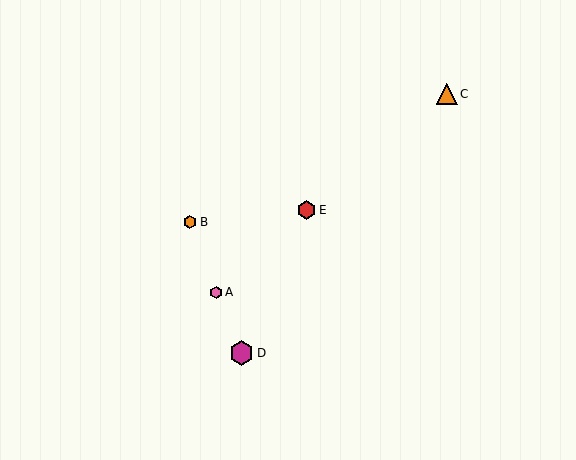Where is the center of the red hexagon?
The center of the red hexagon is at (306, 210).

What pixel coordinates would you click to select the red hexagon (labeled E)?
Click at (306, 210) to select the red hexagon E.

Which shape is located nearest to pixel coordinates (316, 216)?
The red hexagon (labeled E) at (306, 210) is nearest to that location.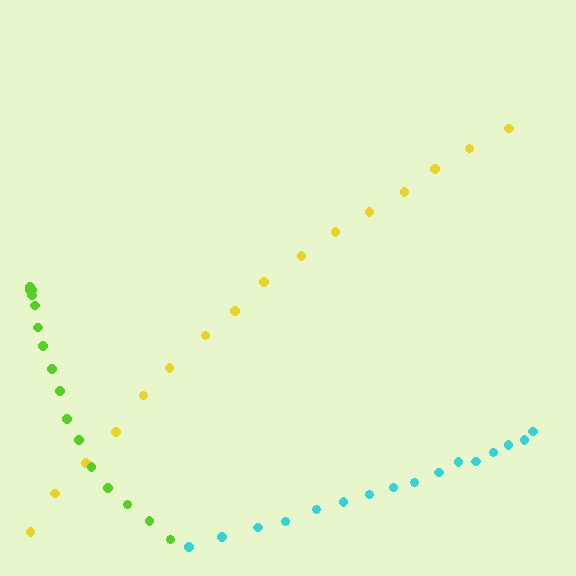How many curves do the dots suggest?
There are 3 distinct paths.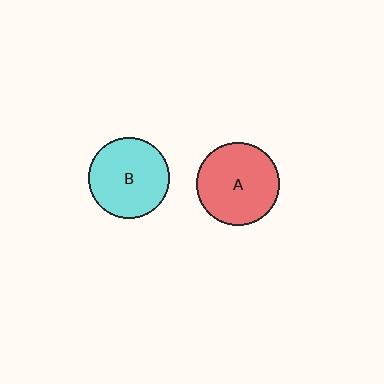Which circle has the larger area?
Circle A (red).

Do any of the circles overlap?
No, none of the circles overlap.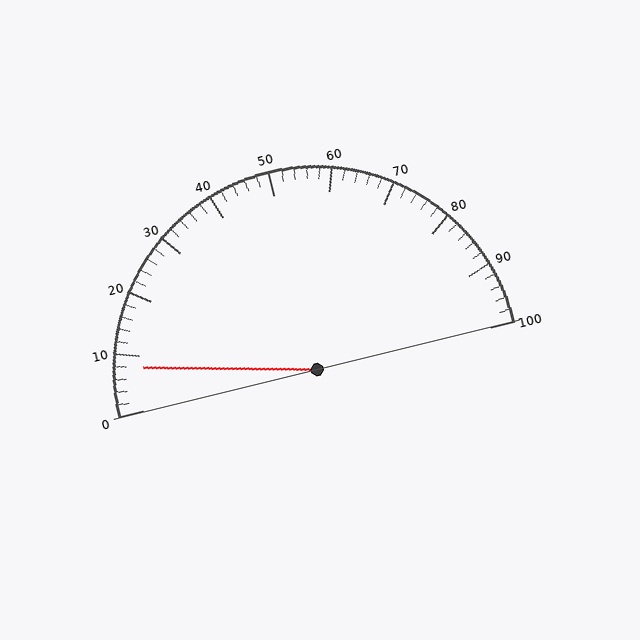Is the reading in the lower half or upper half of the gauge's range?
The reading is in the lower half of the range (0 to 100).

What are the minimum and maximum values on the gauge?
The gauge ranges from 0 to 100.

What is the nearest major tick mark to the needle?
The nearest major tick mark is 10.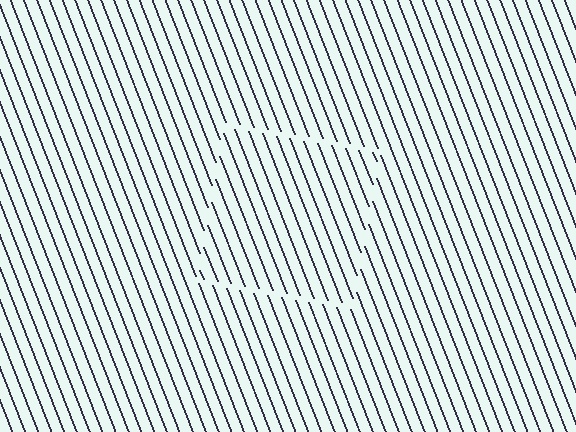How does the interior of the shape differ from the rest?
The interior of the shape contains the same grating, shifted by half a period — the contour is defined by the phase discontinuity where line-ends from the inner and outer gratings abut.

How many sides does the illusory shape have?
4 sides — the line-ends trace a square.